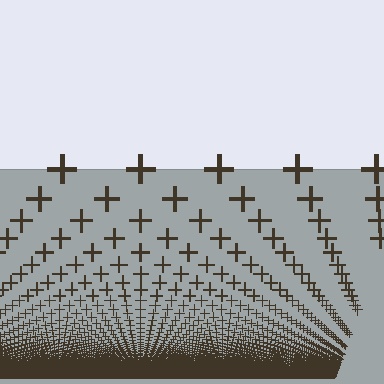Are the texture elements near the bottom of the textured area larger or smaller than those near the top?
Smaller. The gradient is inverted — elements near the bottom are smaller and denser.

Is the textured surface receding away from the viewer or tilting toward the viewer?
The surface appears to tilt toward the viewer. Texture elements get larger and sparser toward the top.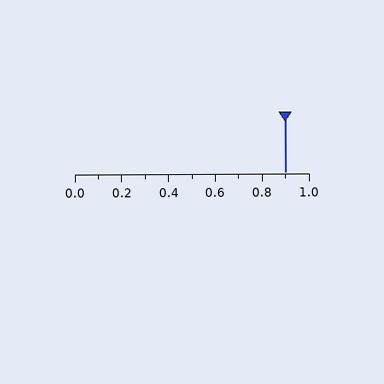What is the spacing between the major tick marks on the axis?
The major ticks are spaced 0.2 apart.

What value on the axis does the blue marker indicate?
The marker indicates approximately 0.9.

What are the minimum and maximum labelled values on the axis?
The axis runs from 0.0 to 1.0.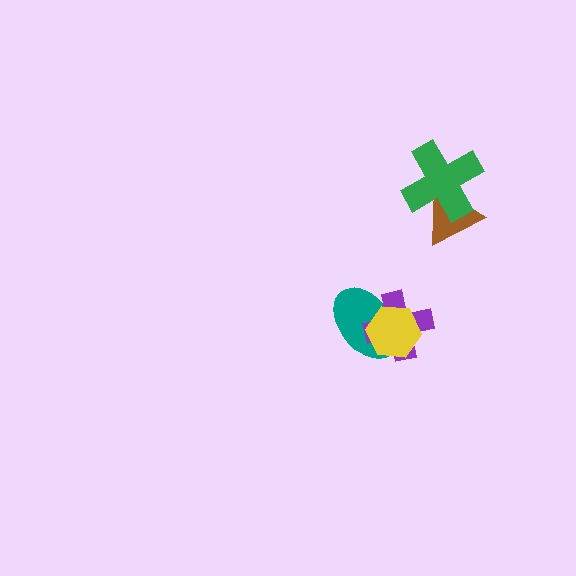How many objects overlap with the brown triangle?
1 object overlaps with the brown triangle.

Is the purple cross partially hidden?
Yes, it is partially covered by another shape.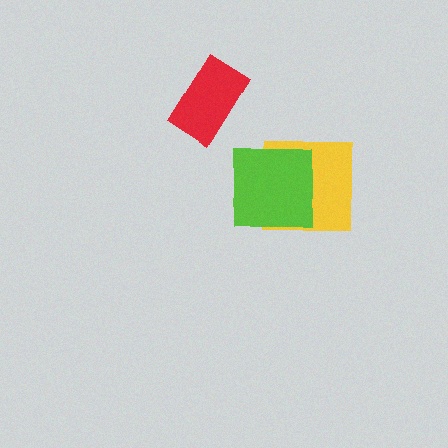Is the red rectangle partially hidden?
No, no other shape covers it.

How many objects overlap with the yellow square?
1 object overlaps with the yellow square.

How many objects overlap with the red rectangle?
0 objects overlap with the red rectangle.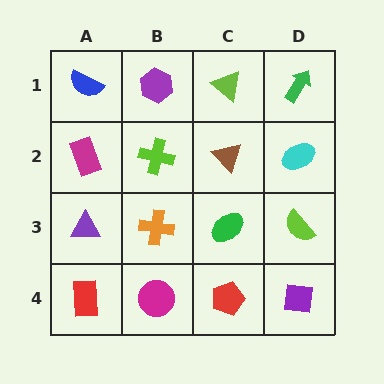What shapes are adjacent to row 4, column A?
A purple triangle (row 3, column A), a magenta circle (row 4, column B).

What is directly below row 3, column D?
A purple square.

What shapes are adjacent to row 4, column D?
A lime semicircle (row 3, column D), a red pentagon (row 4, column C).